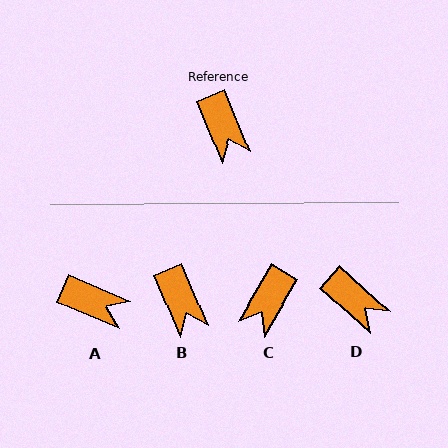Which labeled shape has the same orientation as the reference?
B.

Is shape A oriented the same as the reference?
No, it is off by about 44 degrees.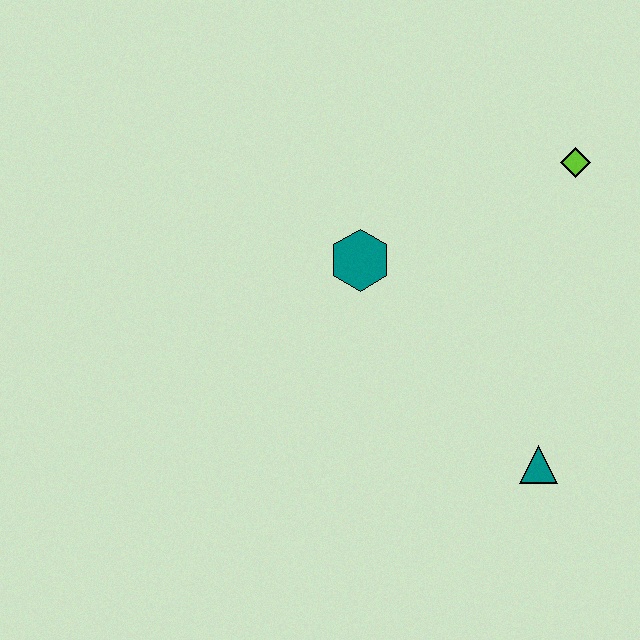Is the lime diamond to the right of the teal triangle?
Yes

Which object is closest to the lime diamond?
The teal hexagon is closest to the lime diamond.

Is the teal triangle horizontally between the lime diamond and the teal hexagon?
Yes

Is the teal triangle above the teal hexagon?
No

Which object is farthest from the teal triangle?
The lime diamond is farthest from the teal triangle.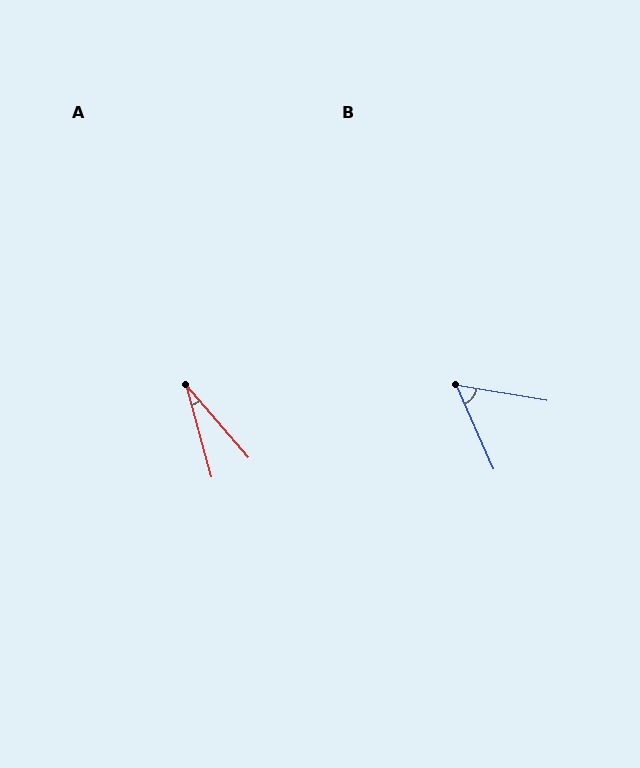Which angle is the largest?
B, at approximately 56 degrees.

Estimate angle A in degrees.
Approximately 26 degrees.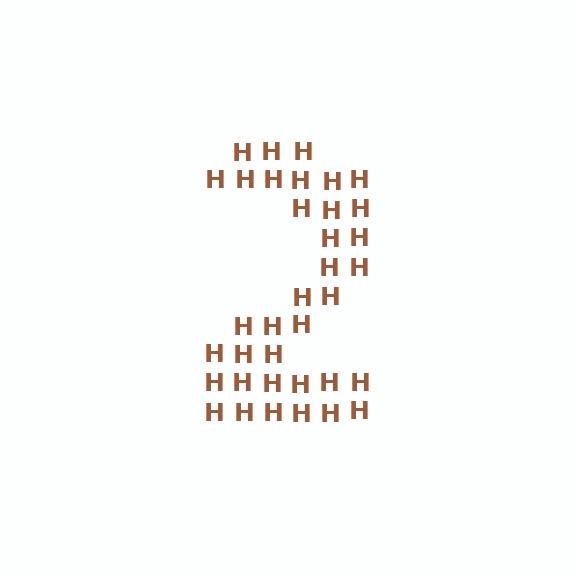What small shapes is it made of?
It is made of small letter H's.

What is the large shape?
The large shape is the digit 2.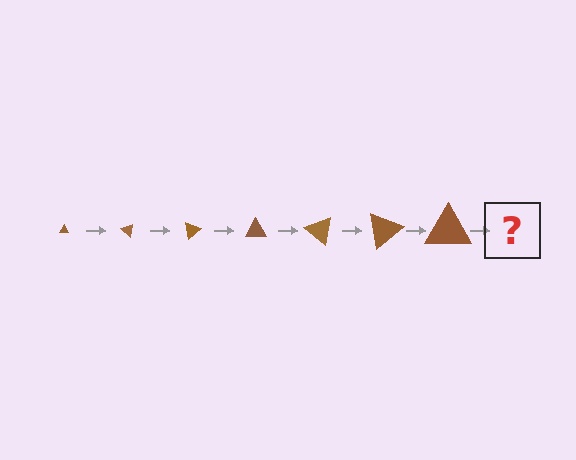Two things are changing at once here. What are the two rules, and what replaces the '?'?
The two rules are that the triangle grows larger each step and it rotates 40 degrees each step. The '?' should be a triangle, larger than the previous one and rotated 280 degrees from the start.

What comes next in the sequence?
The next element should be a triangle, larger than the previous one and rotated 280 degrees from the start.